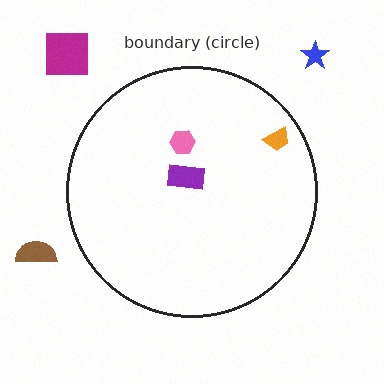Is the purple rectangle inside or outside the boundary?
Inside.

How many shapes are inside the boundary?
3 inside, 3 outside.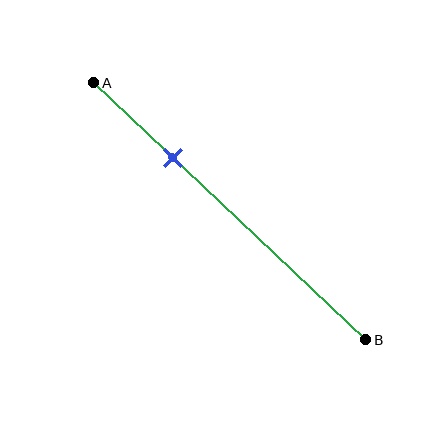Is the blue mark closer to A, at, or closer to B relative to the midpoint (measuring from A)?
The blue mark is closer to point A than the midpoint of segment AB.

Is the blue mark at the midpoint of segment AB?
No, the mark is at about 30% from A, not at the 50% midpoint.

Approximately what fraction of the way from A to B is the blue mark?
The blue mark is approximately 30% of the way from A to B.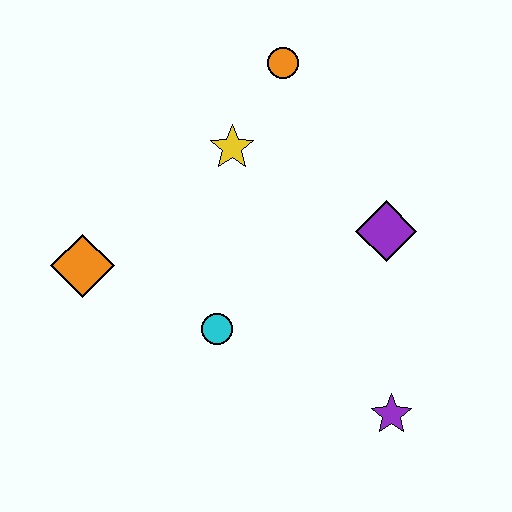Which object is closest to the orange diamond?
The cyan circle is closest to the orange diamond.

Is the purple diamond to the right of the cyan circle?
Yes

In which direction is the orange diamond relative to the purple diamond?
The orange diamond is to the left of the purple diamond.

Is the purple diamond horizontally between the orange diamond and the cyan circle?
No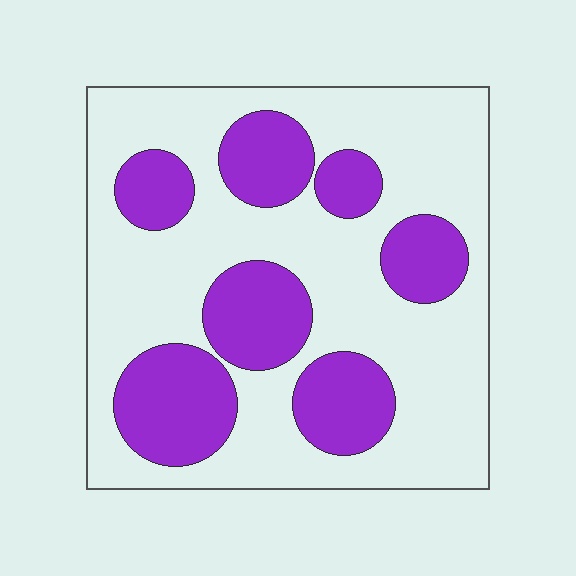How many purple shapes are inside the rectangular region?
7.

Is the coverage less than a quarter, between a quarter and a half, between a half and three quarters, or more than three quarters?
Between a quarter and a half.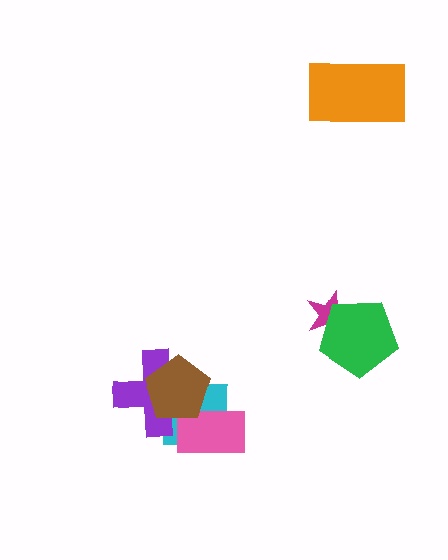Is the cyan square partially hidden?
Yes, it is partially covered by another shape.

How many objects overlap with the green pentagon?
1 object overlaps with the green pentagon.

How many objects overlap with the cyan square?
3 objects overlap with the cyan square.